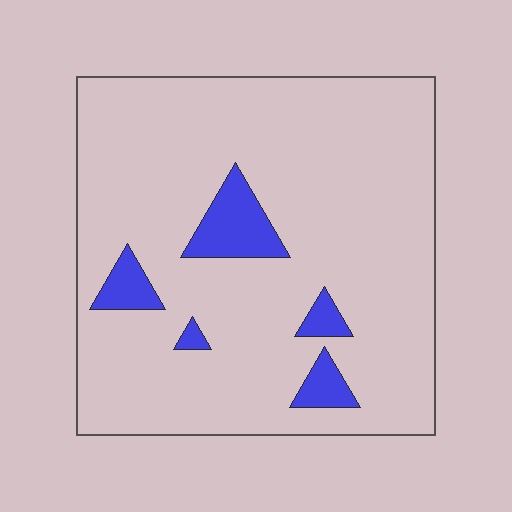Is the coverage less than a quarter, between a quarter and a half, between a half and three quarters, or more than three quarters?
Less than a quarter.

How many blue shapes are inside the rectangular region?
5.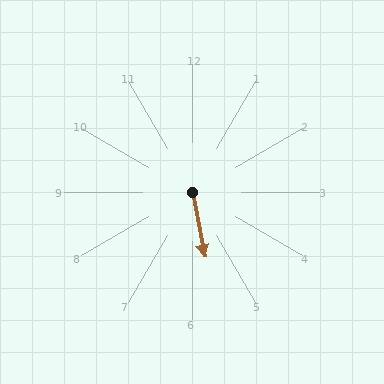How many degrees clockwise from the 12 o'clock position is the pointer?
Approximately 169 degrees.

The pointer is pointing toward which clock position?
Roughly 6 o'clock.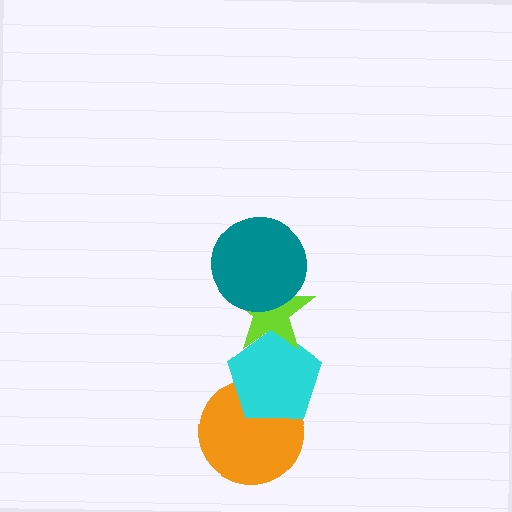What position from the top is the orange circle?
The orange circle is 4th from the top.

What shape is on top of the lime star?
The teal circle is on top of the lime star.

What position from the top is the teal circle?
The teal circle is 1st from the top.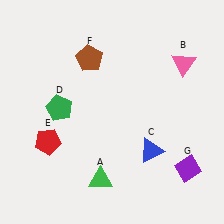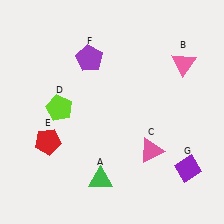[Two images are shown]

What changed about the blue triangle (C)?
In Image 1, C is blue. In Image 2, it changed to pink.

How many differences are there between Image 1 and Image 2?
There are 3 differences between the two images.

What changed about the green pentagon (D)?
In Image 1, D is green. In Image 2, it changed to lime.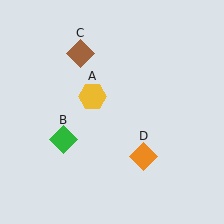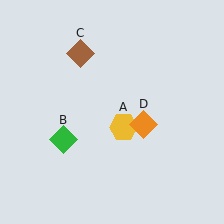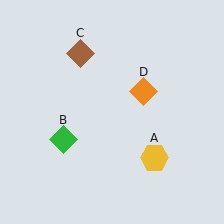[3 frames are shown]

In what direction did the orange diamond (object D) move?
The orange diamond (object D) moved up.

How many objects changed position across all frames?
2 objects changed position: yellow hexagon (object A), orange diamond (object D).